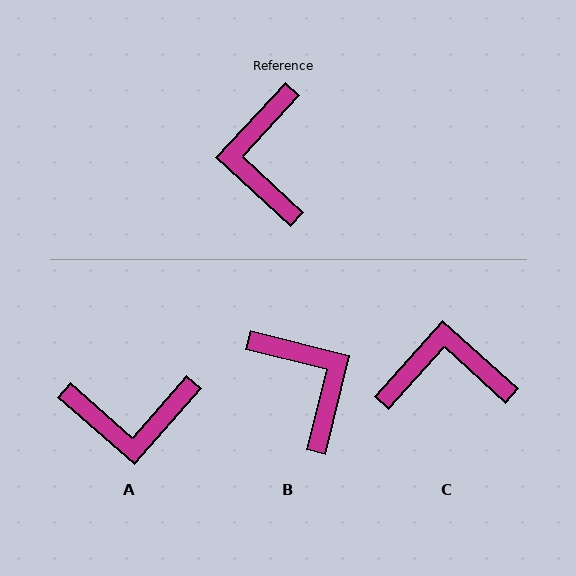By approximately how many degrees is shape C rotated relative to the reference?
Approximately 89 degrees clockwise.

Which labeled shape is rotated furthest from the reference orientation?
B, about 151 degrees away.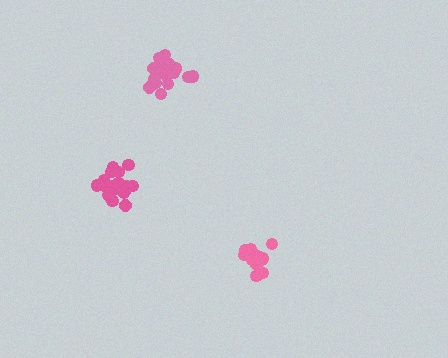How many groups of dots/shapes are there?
There are 3 groups.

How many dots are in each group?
Group 1: 19 dots, Group 2: 15 dots, Group 3: 21 dots (55 total).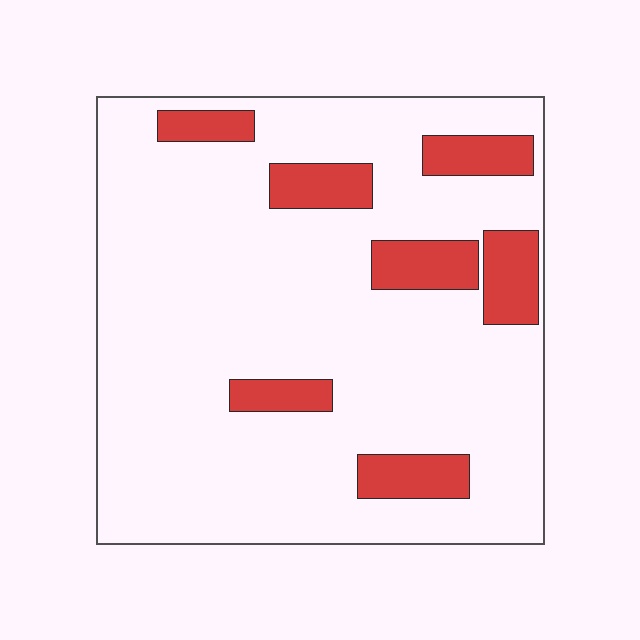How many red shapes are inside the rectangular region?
7.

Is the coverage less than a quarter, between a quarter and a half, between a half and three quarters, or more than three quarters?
Less than a quarter.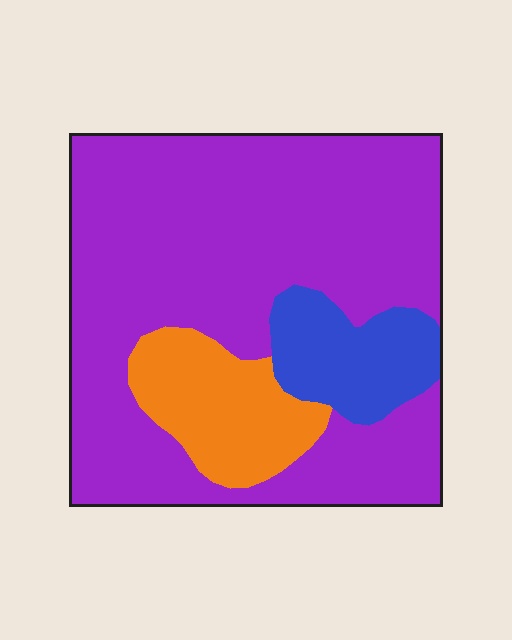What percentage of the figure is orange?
Orange takes up about one eighth (1/8) of the figure.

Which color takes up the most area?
Purple, at roughly 75%.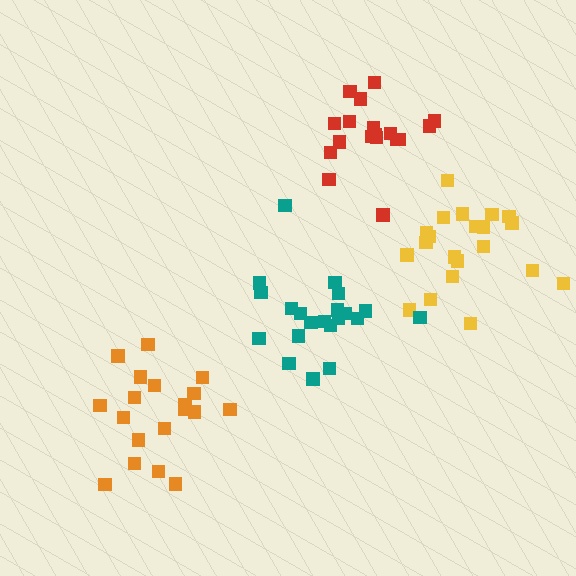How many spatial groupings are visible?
There are 4 spatial groupings.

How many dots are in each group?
Group 1: 21 dots, Group 2: 18 dots, Group 3: 19 dots, Group 4: 21 dots (79 total).